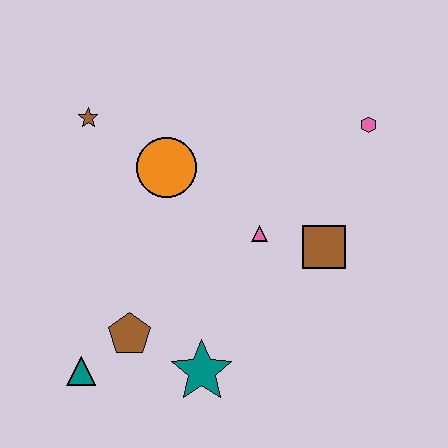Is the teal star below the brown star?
Yes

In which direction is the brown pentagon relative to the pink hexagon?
The brown pentagon is to the left of the pink hexagon.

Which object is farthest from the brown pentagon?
The pink hexagon is farthest from the brown pentagon.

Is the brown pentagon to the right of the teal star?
No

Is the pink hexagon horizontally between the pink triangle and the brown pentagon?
No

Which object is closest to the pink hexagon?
The brown square is closest to the pink hexagon.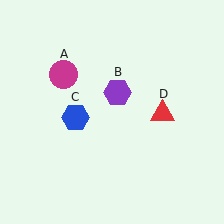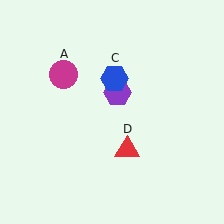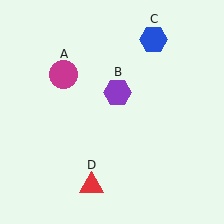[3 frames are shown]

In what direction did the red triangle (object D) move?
The red triangle (object D) moved down and to the left.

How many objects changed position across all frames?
2 objects changed position: blue hexagon (object C), red triangle (object D).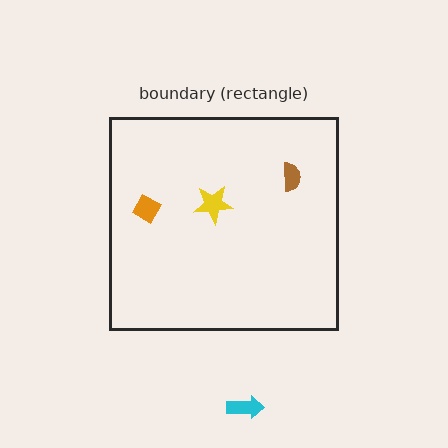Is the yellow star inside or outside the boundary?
Inside.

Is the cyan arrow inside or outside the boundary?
Outside.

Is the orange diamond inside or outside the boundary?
Inside.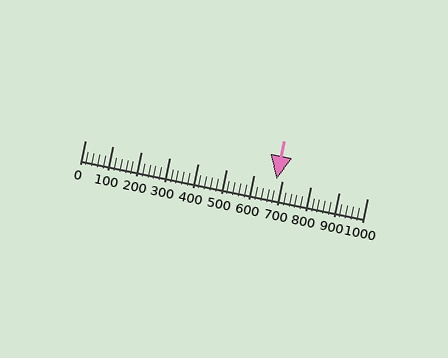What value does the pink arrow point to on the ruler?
The pink arrow points to approximately 680.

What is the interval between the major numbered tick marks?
The major tick marks are spaced 100 units apart.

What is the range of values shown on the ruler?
The ruler shows values from 0 to 1000.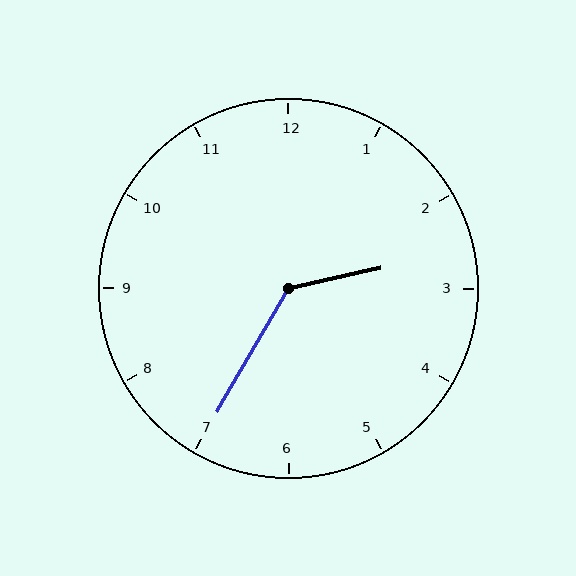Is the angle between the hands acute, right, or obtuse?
It is obtuse.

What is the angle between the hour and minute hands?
Approximately 132 degrees.